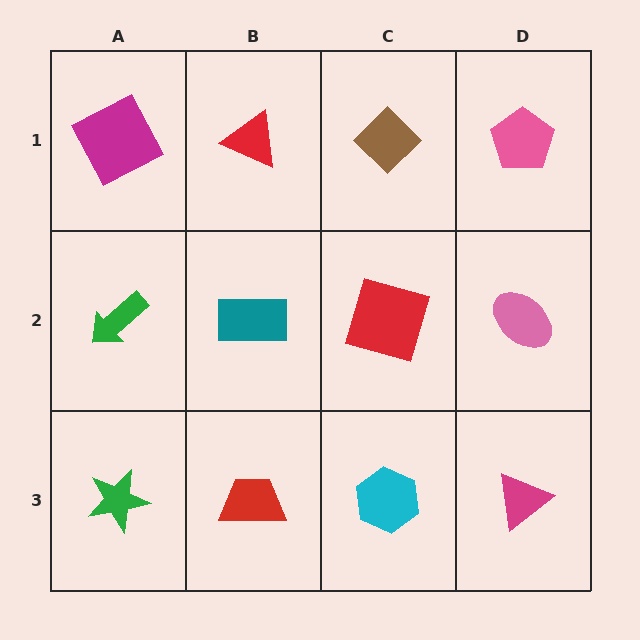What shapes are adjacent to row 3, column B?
A teal rectangle (row 2, column B), a green star (row 3, column A), a cyan hexagon (row 3, column C).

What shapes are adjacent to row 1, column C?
A red square (row 2, column C), a red triangle (row 1, column B), a pink pentagon (row 1, column D).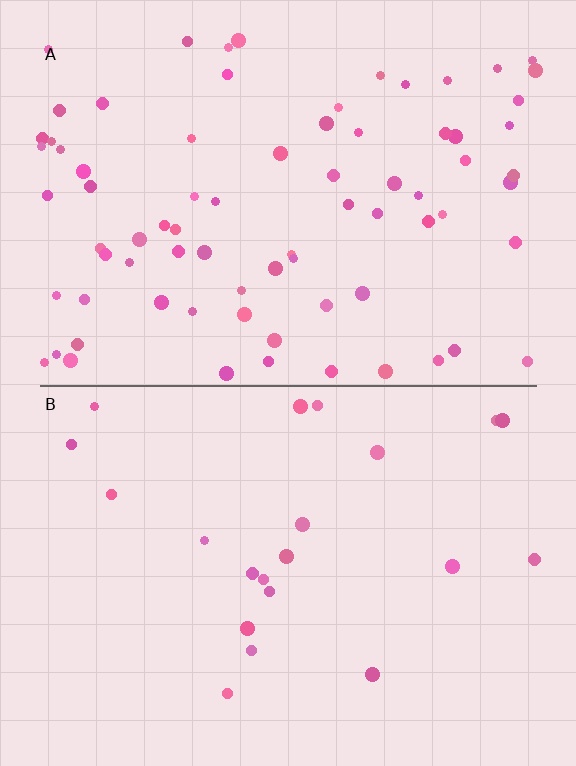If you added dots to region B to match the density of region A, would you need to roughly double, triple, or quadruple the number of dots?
Approximately quadruple.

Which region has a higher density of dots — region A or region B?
A (the top).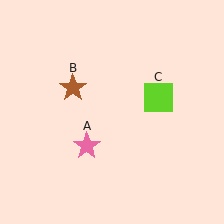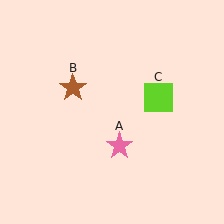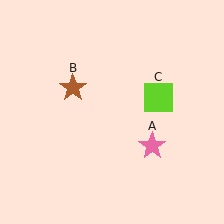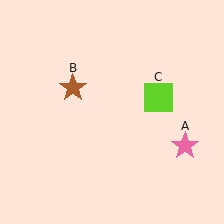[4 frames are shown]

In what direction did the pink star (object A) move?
The pink star (object A) moved right.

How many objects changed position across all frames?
1 object changed position: pink star (object A).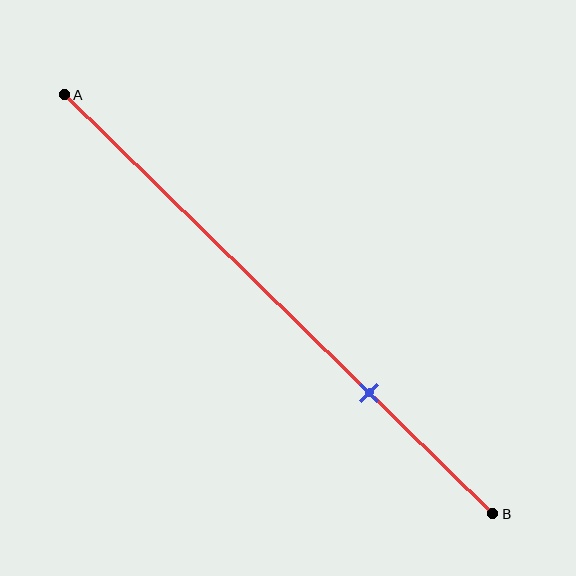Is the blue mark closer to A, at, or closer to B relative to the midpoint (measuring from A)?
The blue mark is closer to point B than the midpoint of segment AB.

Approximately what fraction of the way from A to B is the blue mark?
The blue mark is approximately 70% of the way from A to B.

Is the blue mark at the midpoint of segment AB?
No, the mark is at about 70% from A, not at the 50% midpoint.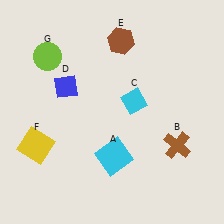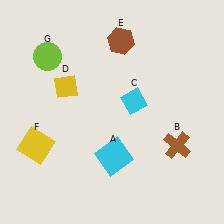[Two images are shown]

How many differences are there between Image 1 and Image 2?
There is 1 difference between the two images.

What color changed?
The diamond (D) changed from blue in Image 1 to yellow in Image 2.